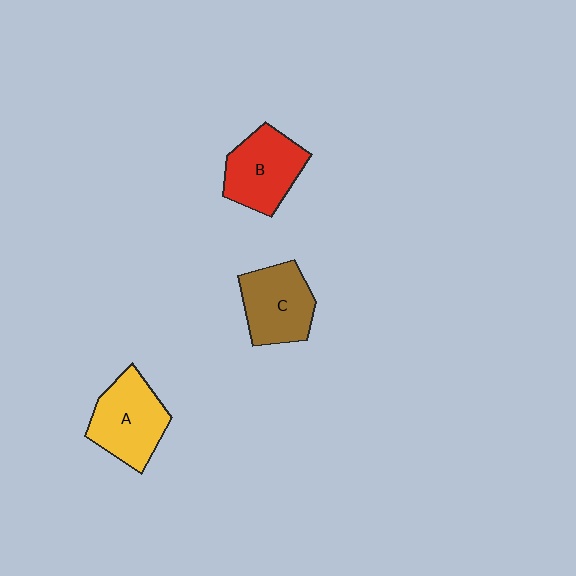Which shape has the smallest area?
Shape C (brown).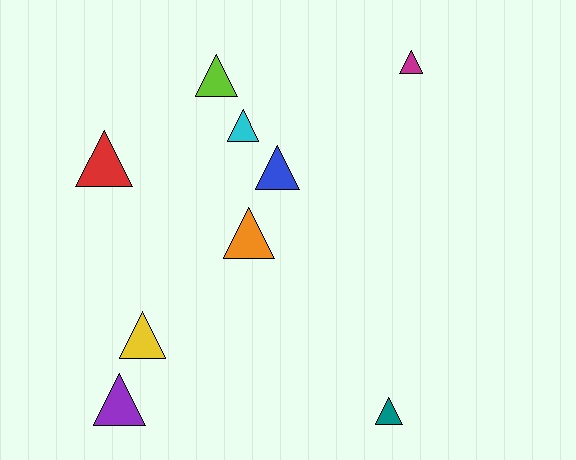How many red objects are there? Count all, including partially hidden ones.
There is 1 red object.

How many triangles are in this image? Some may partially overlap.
There are 9 triangles.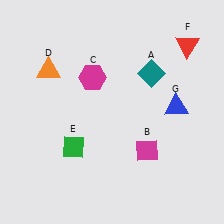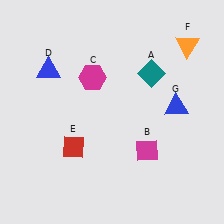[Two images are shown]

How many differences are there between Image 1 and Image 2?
There are 3 differences between the two images.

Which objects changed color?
D changed from orange to blue. E changed from green to red. F changed from red to orange.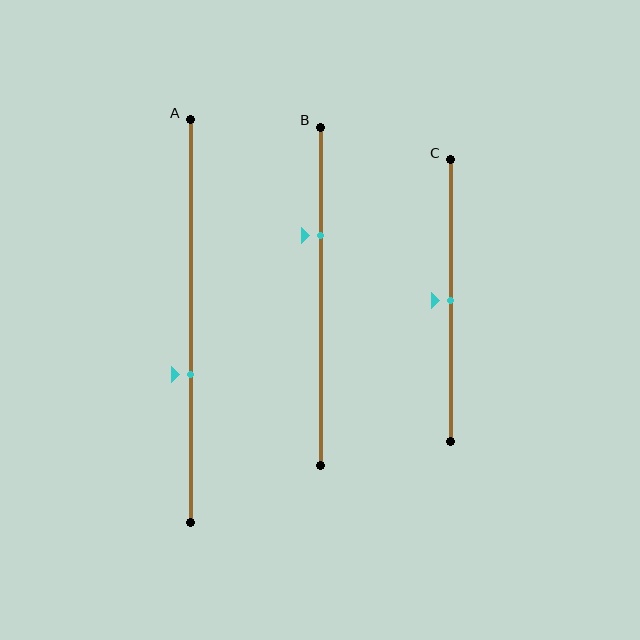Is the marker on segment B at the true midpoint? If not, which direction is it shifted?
No, the marker on segment B is shifted upward by about 18% of the segment length.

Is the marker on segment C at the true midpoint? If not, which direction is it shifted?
Yes, the marker on segment C is at the true midpoint.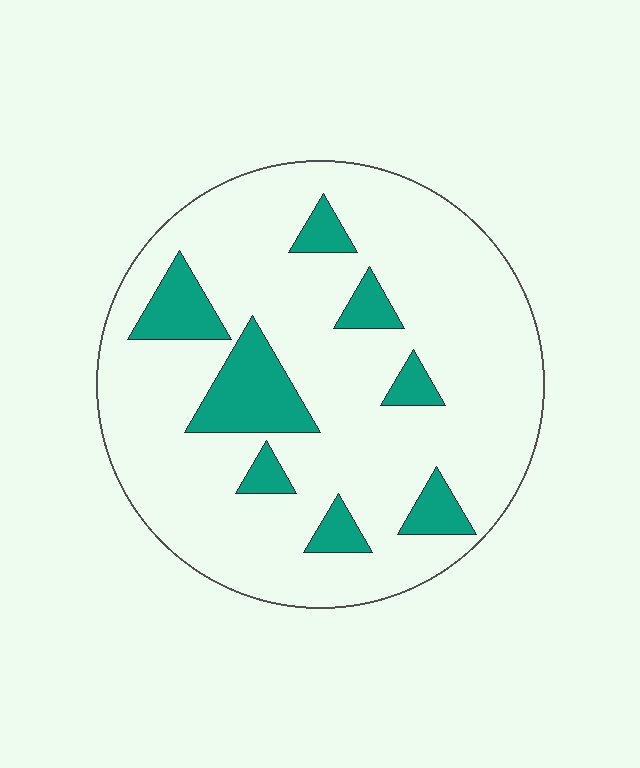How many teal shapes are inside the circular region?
8.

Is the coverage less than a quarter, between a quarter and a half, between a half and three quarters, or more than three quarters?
Less than a quarter.